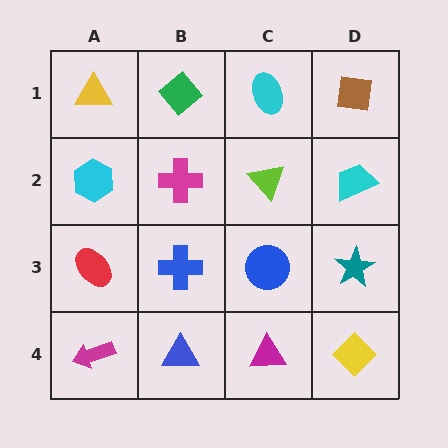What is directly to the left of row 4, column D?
A magenta triangle.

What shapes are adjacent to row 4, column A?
A red ellipse (row 3, column A), a blue triangle (row 4, column B).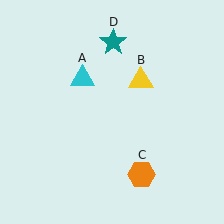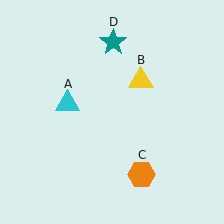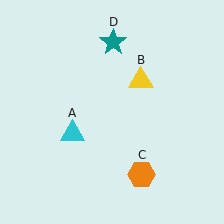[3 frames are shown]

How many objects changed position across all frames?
1 object changed position: cyan triangle (object A).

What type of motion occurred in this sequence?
The cyan triangle (object A) rotated counterclockwise around the center of the scene.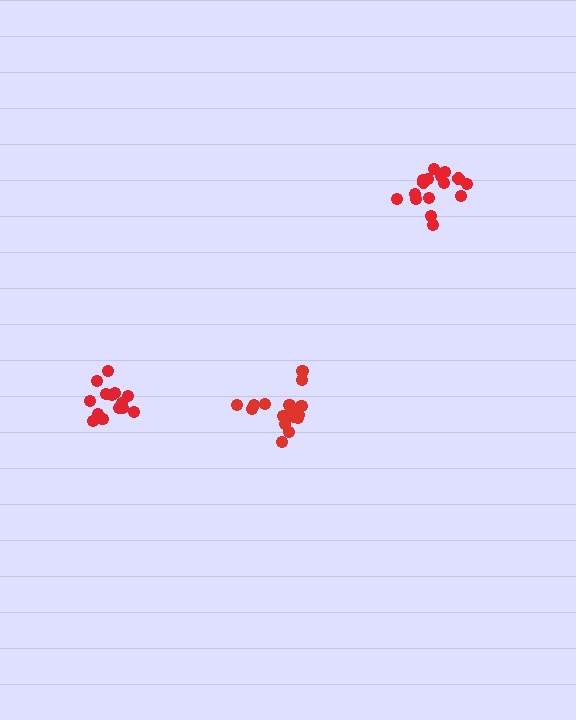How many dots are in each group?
Group 1: 17 dots, Group 2: 14 dots, Group 3: 16 dots (47 total).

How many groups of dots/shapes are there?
There are 3 groups.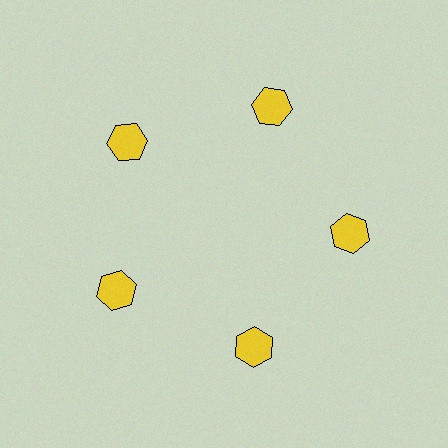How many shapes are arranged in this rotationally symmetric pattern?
There are 5 shapes, arranged in 5 groups of 1.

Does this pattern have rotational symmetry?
Yes, this pattern has 5-fold rotational symmetry. It looks the same after rotating 72 degrees around the center.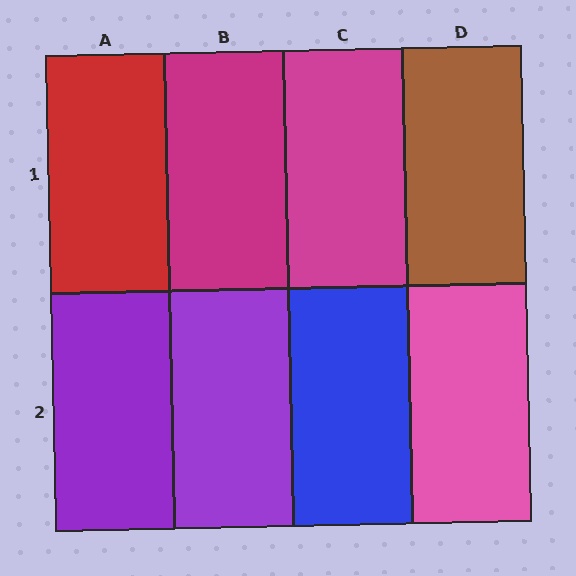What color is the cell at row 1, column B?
Magenta.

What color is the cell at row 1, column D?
Brown.